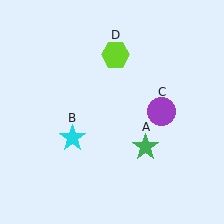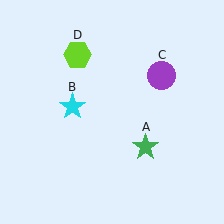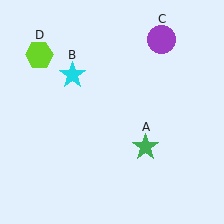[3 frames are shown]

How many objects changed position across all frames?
3 objects changed position: cyan star (object B), purple circle (object C), lime hexagon (object D).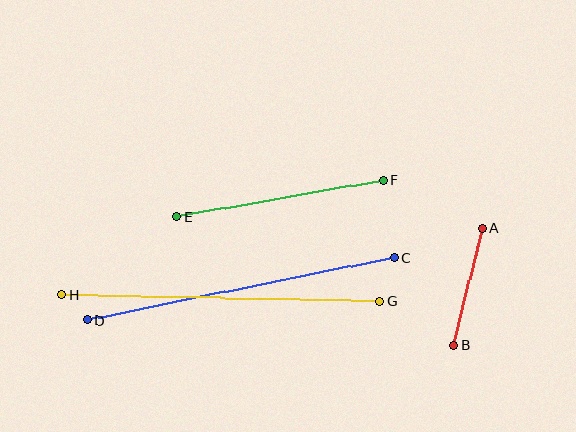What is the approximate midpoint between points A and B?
The midpoint is at approximately (468, 287) pixels.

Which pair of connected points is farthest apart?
Points G and H are farthest apart.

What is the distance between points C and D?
The distance is approximately 313 pixels.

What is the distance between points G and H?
The distance is approximately 318 pixels.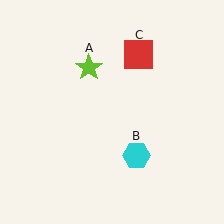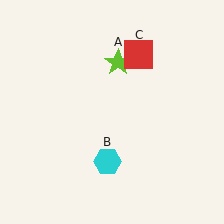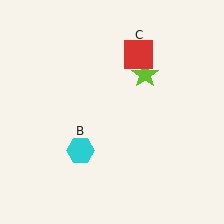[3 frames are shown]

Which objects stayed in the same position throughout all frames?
Red square (object C) remained stationary.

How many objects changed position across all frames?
2 objects changed position: lime star (object A), cyan hexagon (object B).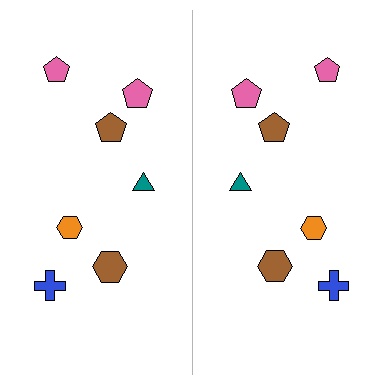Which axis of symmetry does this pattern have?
The pattern has a vertical axis of symmetry running through the center of the image.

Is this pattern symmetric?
Yes, this pattern has bilateral (reflection) symmetry.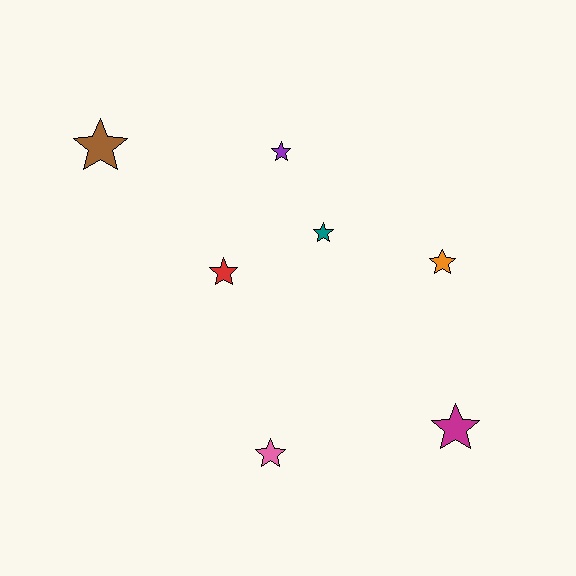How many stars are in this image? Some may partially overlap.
There are 7 stars.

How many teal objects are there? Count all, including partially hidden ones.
There is 1 teal object.